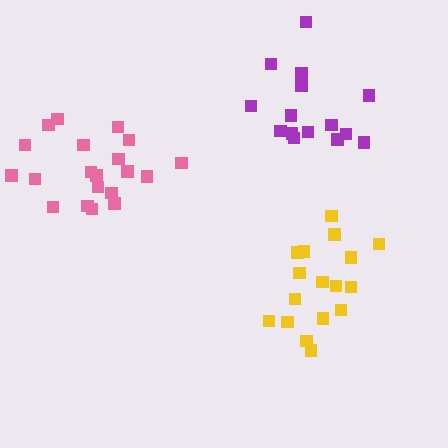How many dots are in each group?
Group 1: 17 dots, Group 2: 15 dots, Group 3: 20 dots (52 total).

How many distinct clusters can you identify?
There are 3 distinct clusters.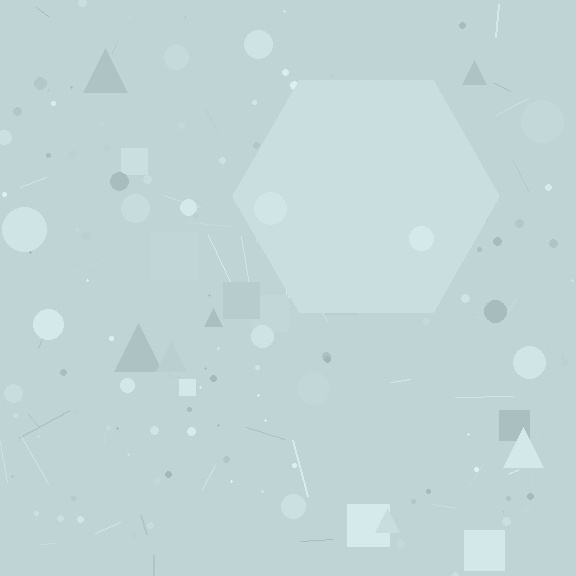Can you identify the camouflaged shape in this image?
The camouflaged shape is a hexagon.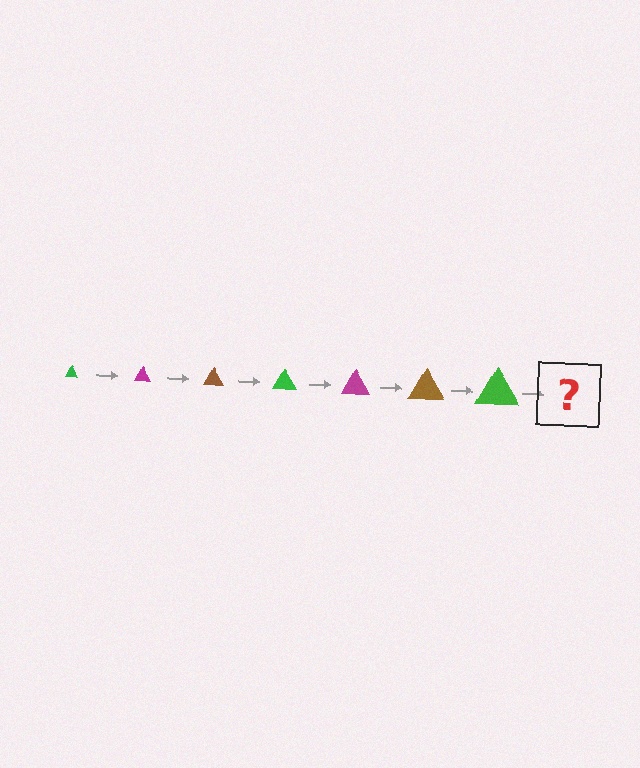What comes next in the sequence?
The next element should be a magenta triangle, larger than the previous one.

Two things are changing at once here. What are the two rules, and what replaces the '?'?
The two rules are that the triangle grows larger each step and the color cycles through green, magenta, and brown. The '?' should be a magenta triangle, larger than the previous one.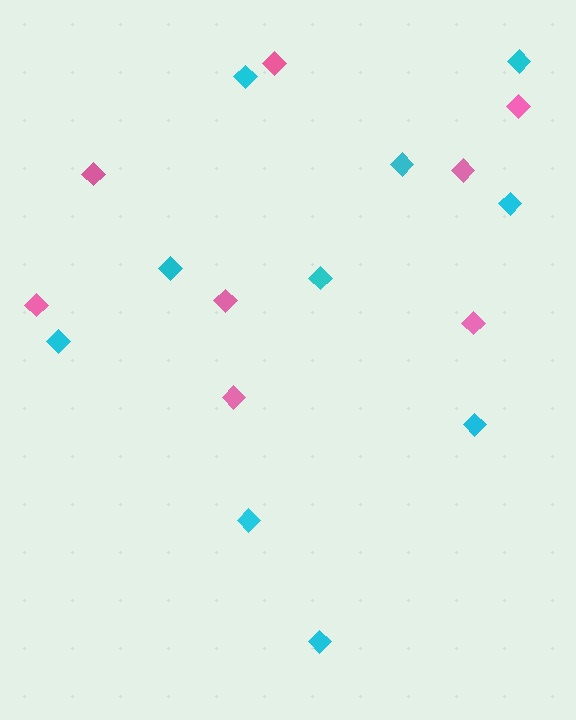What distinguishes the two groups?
There are 2 groups: one group of pink diamonds (8) and one group of cyan diamonds (10).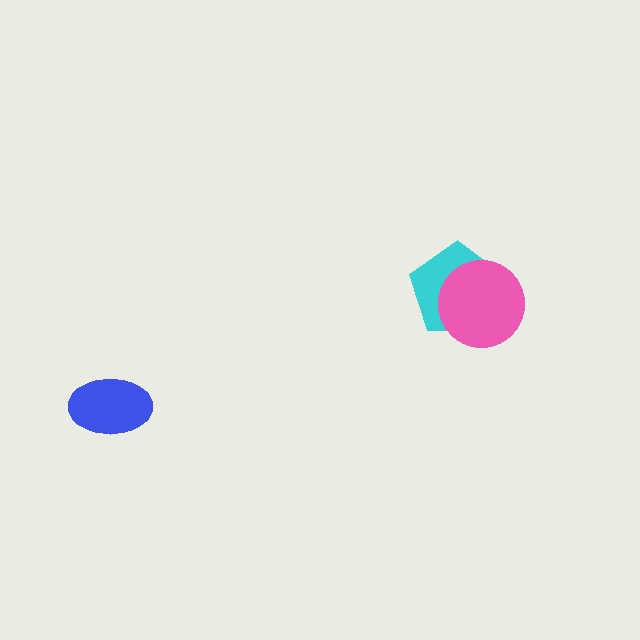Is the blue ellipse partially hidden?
No, no other shape covers it.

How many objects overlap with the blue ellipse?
0 objects overlap with the blue ellipse.